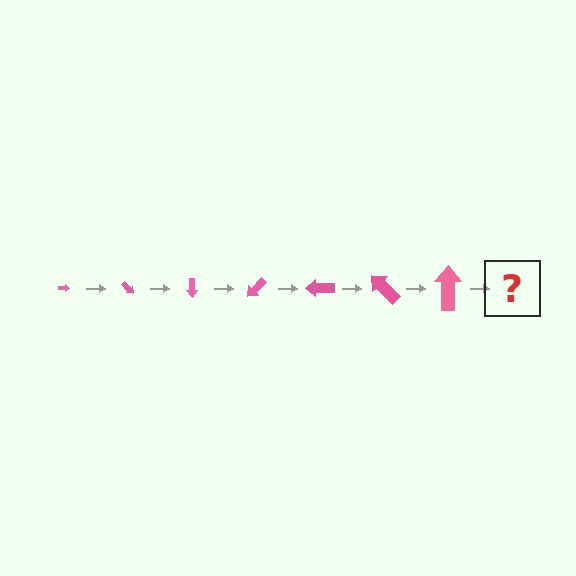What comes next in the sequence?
The next element should be an arrow, larger than the previous one and rotated 315 degrees from the start.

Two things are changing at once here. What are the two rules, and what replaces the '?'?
The two rules are that the arrow grows larger each step and it rotates 45 degrees each step. The '?' should be an arrow, larger than the previous one and rotated 315 degrees from the start.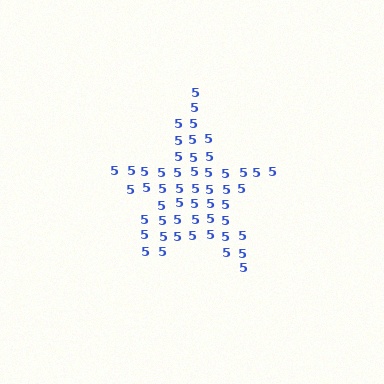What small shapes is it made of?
It is made of small digit 5's.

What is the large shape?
The large shape is a star.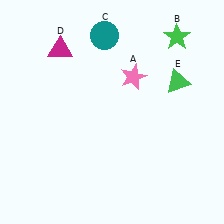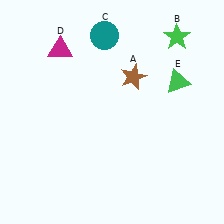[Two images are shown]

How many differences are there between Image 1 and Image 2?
There is 1 difference between the two images.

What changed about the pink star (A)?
In Image 1, A is pink. In Image 2, it changed to brown.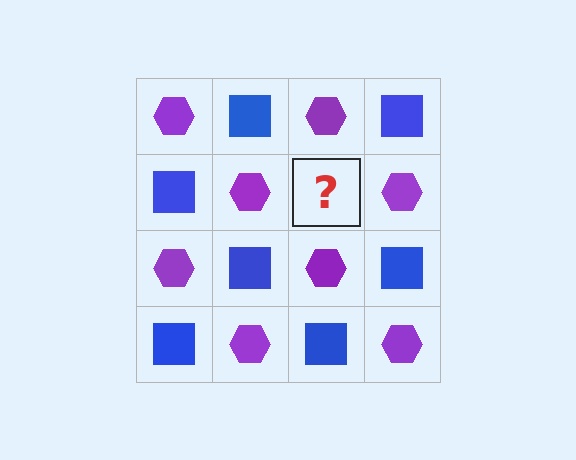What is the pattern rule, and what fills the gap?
The rule is that it alternates purple hexagon and blue square in a checkerboard pattern. The gap should be filled with a blue square.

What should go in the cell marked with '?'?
The missing cell should contain a blue square.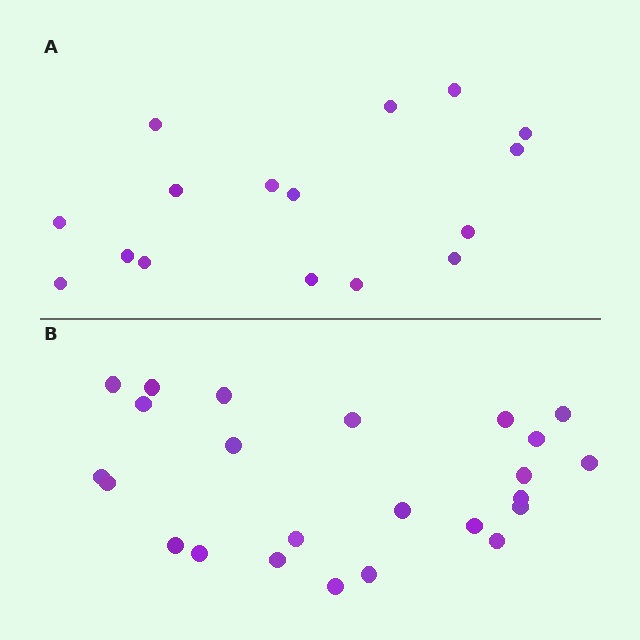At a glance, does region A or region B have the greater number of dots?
Region B (the bottom region) has more dots.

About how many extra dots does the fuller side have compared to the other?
Region B has roughly 8 or so more dots than region A.